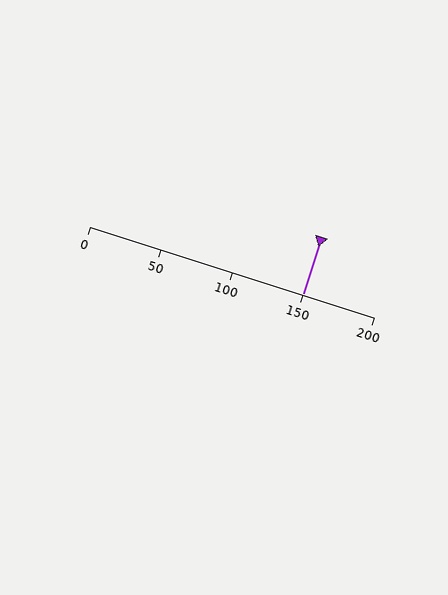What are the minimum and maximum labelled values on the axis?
The axis runs from 0 to 200.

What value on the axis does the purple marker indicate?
The marker indicates approximately 150.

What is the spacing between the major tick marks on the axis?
The major ticks are spaced 50 apart.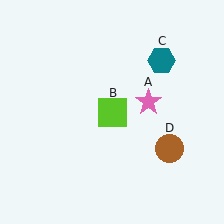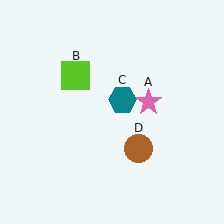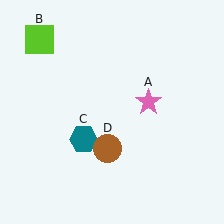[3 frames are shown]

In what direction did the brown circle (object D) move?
The brown circle (object D) moved left.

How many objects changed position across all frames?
3 objects changed position: lime square (object B), teal hexagon (object C), brown circle (object D).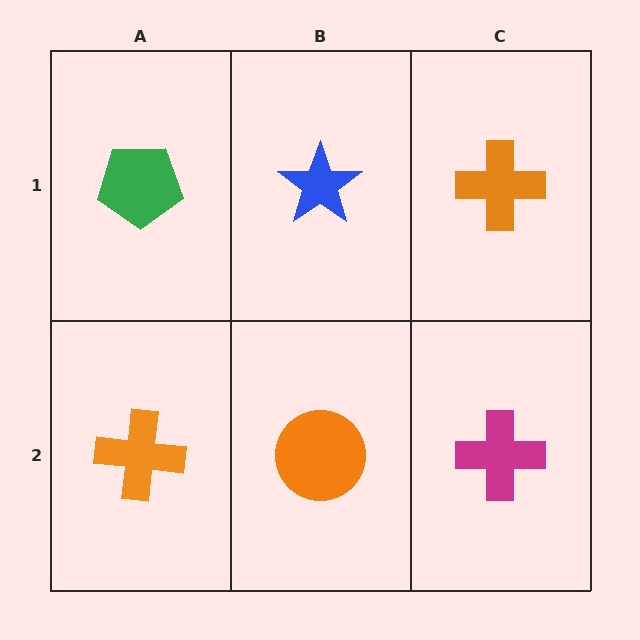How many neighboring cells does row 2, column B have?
3.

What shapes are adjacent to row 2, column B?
A blue star (row 1, column B), an orange cross (row 2, column A), a magenta cross (row 2, column C).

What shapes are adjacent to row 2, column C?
An orange cross (row 1, column C), an orange circle (row 2, column B).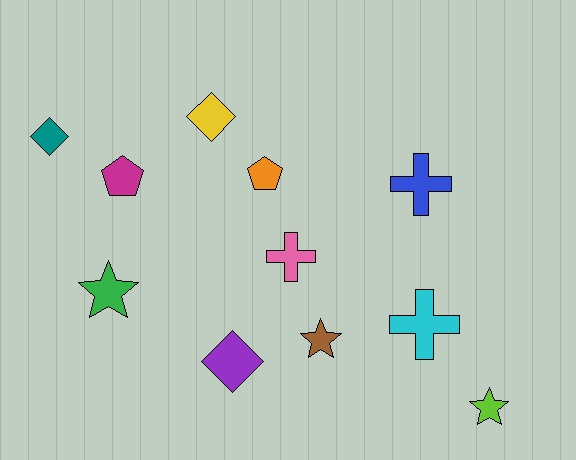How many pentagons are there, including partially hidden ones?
There are 2 pentagons.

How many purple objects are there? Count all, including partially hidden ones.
There is 1 purple object.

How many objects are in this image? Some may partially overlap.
There are 11 objects.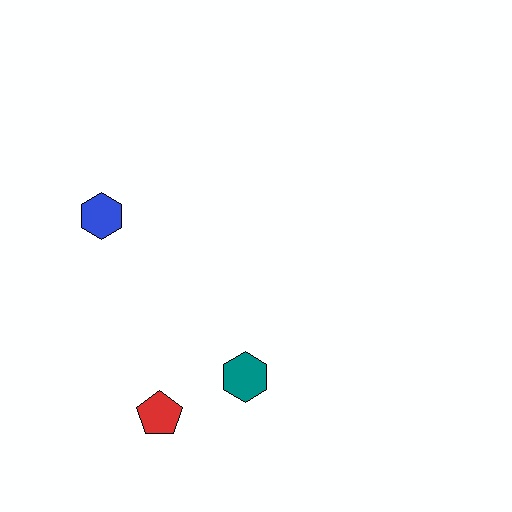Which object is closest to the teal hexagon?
The red pentagon is closest to the teal hexagon.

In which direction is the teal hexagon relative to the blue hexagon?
The teal hexagon is below the blue hexagon.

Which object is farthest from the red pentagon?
The blue hexagon is farthest from the red pentagon.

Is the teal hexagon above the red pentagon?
Yes